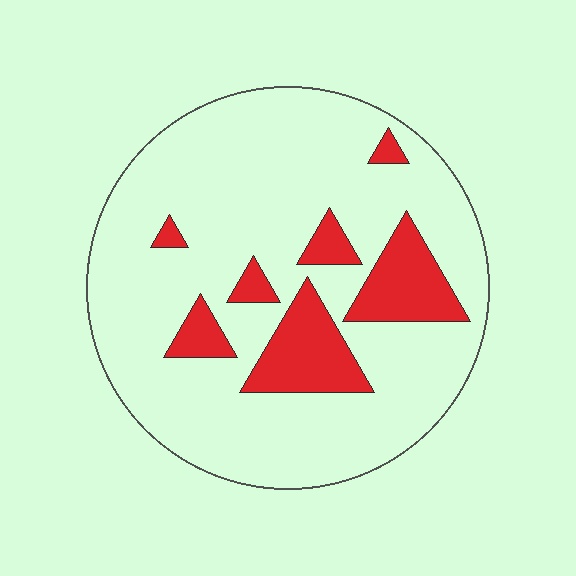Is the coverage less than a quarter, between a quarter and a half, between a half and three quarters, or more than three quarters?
Less than a quarter.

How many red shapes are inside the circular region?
7.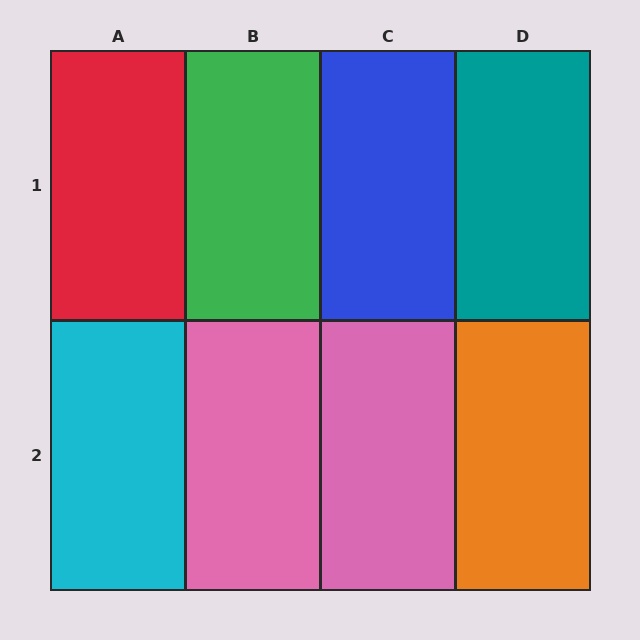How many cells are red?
1 cell is red.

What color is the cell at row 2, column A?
Cyan.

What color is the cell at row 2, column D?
Orange.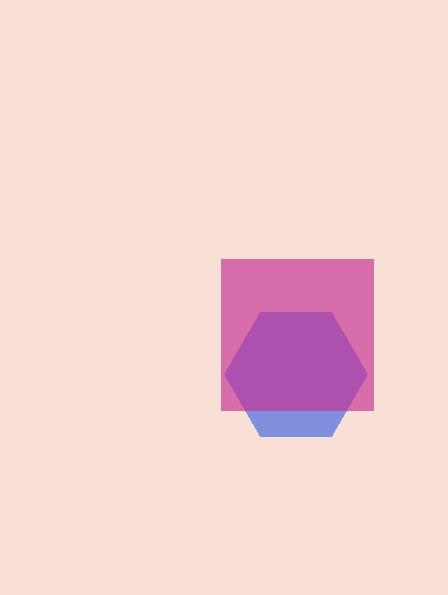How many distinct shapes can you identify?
There are 2 distinct shapes: a blue hexagon, a magenta square.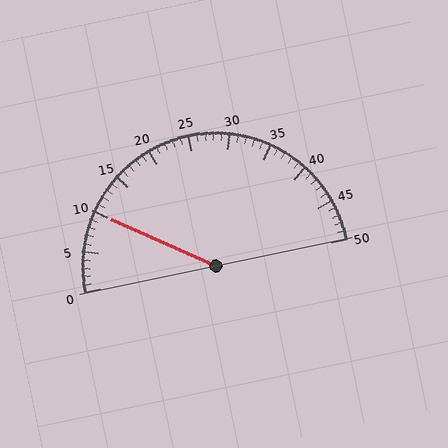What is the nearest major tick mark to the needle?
The nearest major tick mark is 10.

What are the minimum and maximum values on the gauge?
The gauge ranges from 0 to 50.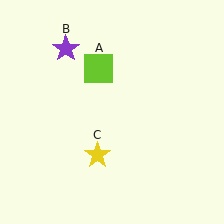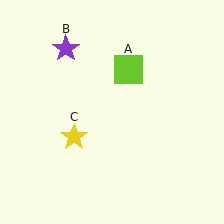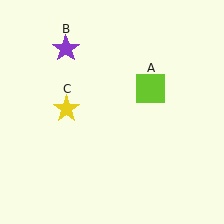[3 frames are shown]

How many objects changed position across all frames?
2 objects changed position: lime square (object A), yellow star (object C).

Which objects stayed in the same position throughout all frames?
Purple star (object B) remained stationary.